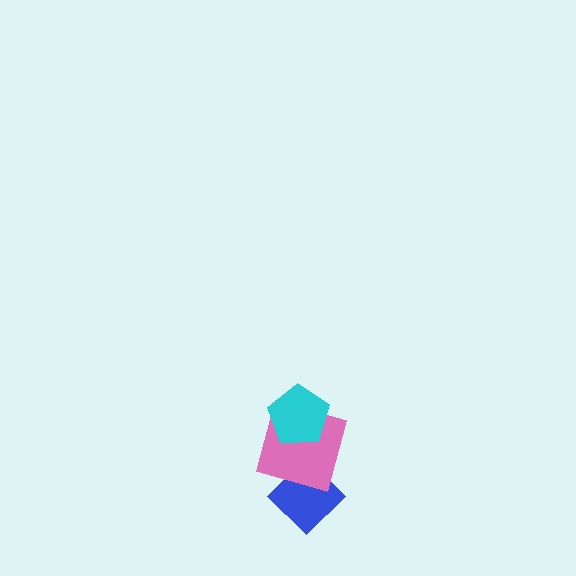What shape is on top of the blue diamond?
The pink square is on top of the blue diamond.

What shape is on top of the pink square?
The cyan pentagon is on top of the pink square.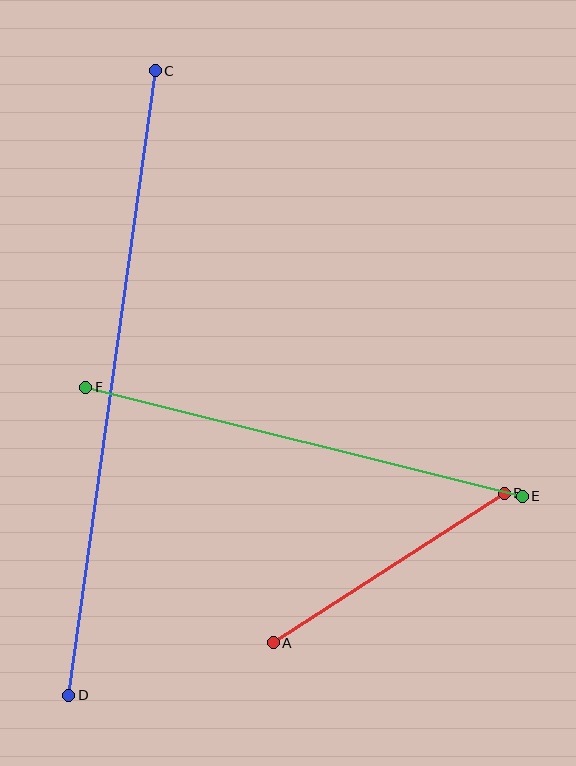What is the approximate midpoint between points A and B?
The midpoint is at approximately (389, 568) pixels.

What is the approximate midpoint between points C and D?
The midpoint is at approximately (112, 383) pixels.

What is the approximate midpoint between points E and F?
The midpoint is at approximately (304, 442) pixels.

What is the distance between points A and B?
The distance is approximately 275 pixels.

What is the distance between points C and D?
The distance is approximately 630 pixels.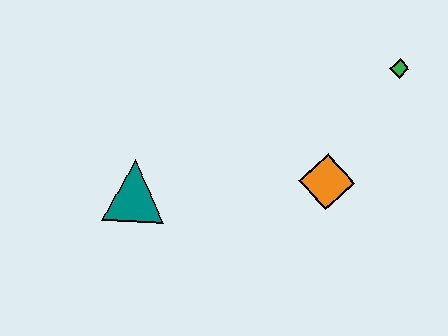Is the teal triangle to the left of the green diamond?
Yes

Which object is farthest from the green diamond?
The teal triangle is farthest from the green diamond.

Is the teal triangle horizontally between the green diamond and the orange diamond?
No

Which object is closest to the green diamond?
The orange diamond is closest to the green diamond.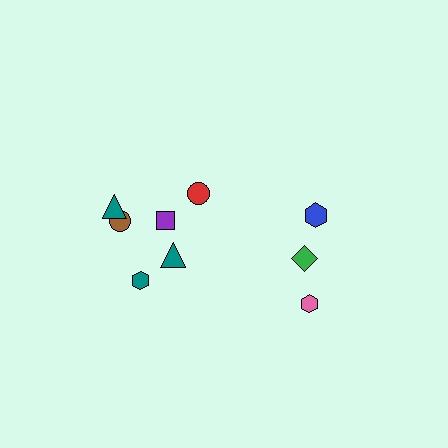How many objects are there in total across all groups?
There are 9 objects.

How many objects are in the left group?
There are 6 objects.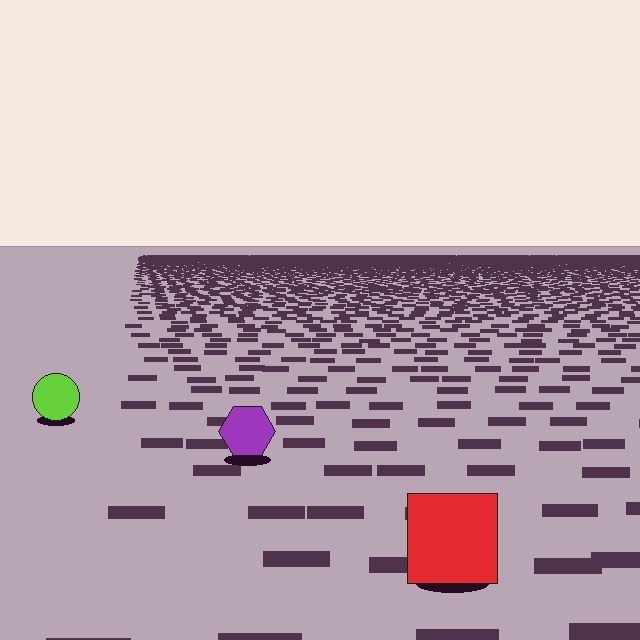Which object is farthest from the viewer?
The lime circle is farthest from the viewer. It appears smaller and the ground texture around it is denser.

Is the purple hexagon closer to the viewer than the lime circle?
Yes. The purple hexagon is closer — you can tell from the texture gradient: the ground texture is coarser near it.